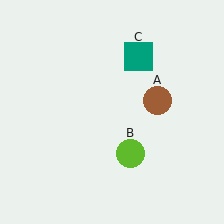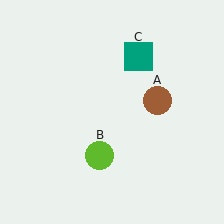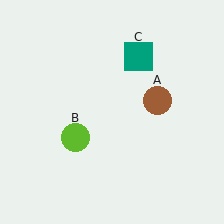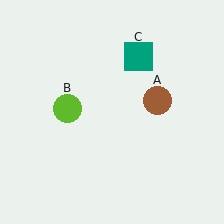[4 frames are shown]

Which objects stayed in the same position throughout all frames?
Brown circle (object A) and teal square (object C) remained stationary.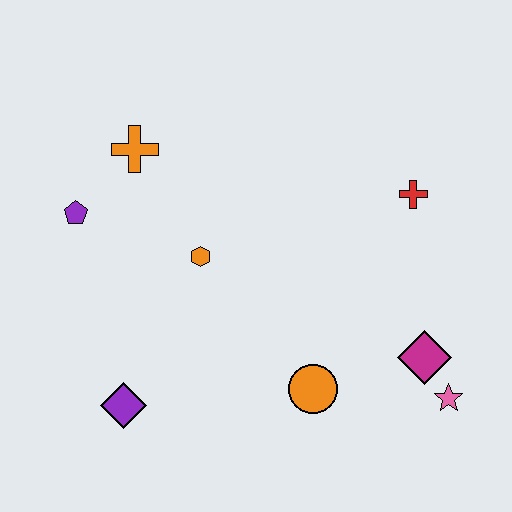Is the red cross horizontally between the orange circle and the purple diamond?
No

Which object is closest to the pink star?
The magenta diamond is closest to the pink star.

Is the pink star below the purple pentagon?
Yes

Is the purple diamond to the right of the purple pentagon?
Yes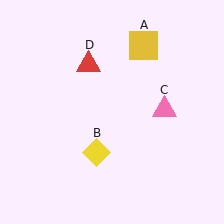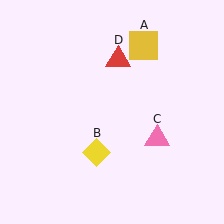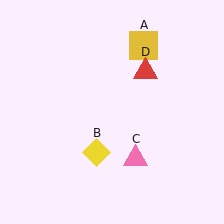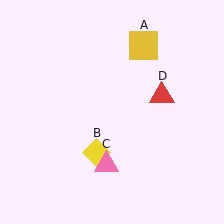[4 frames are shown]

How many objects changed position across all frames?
2 objects changed position: pink triangle (object C), red triangle (object D).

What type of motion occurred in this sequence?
The pink triangle (object C), red triangle (object D) rotated clockwise around the center of the scene.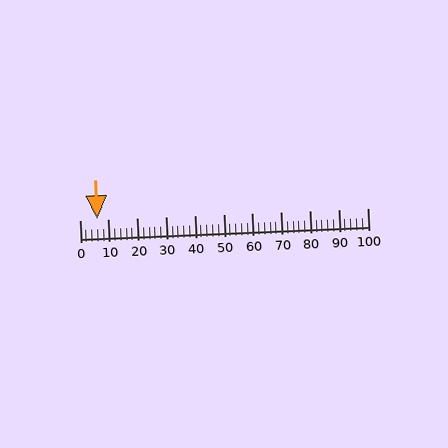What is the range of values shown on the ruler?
The ruler shows values from 0 to 100.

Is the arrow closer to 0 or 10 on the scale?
The arrow is closer to 10.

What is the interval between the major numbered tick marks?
The major tick marks are spaced 10 units apart.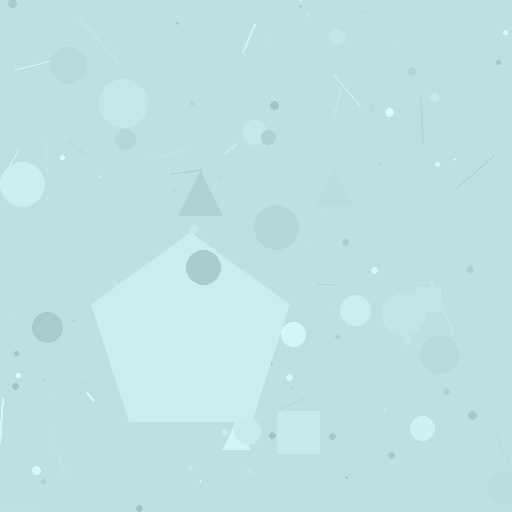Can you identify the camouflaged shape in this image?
The camouflaged shape is a pentagon.